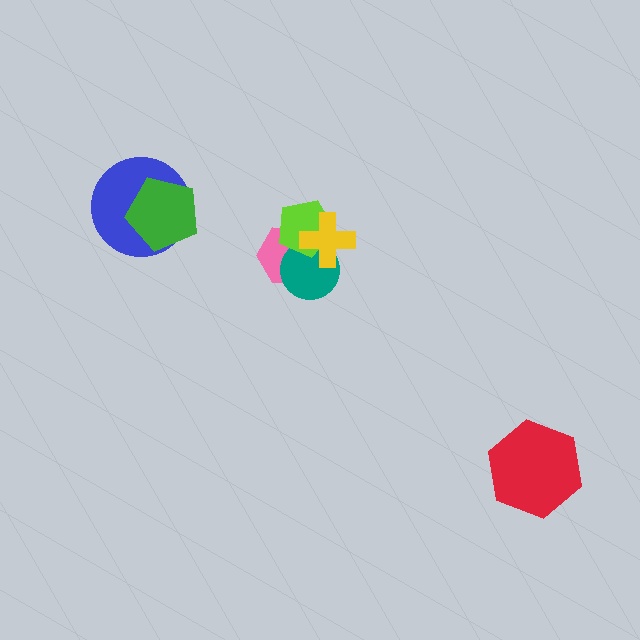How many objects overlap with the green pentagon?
1 object overlaps with the green pentagon.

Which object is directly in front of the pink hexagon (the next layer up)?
The teal circle is directly in front of the pink hexagon.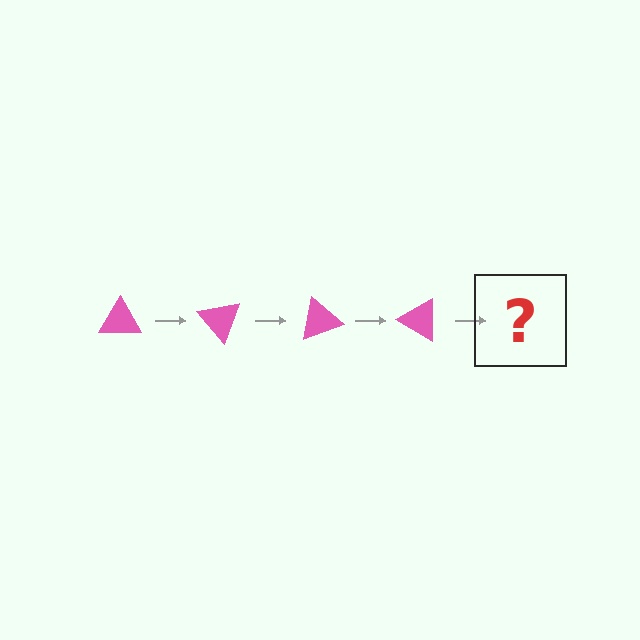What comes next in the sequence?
The next element should be a pink triangle rotated 200 degrees.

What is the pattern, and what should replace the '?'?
The pattern is that the triangle rotates 50 degrees each step. The '?' should be a pink triangle rotated 200 degrees.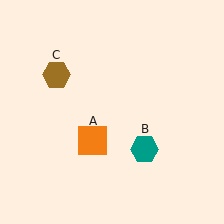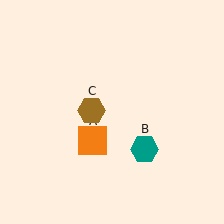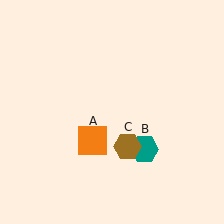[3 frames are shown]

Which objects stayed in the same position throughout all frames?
Orange square (object A) and teal hexagon (object B) remained stationary.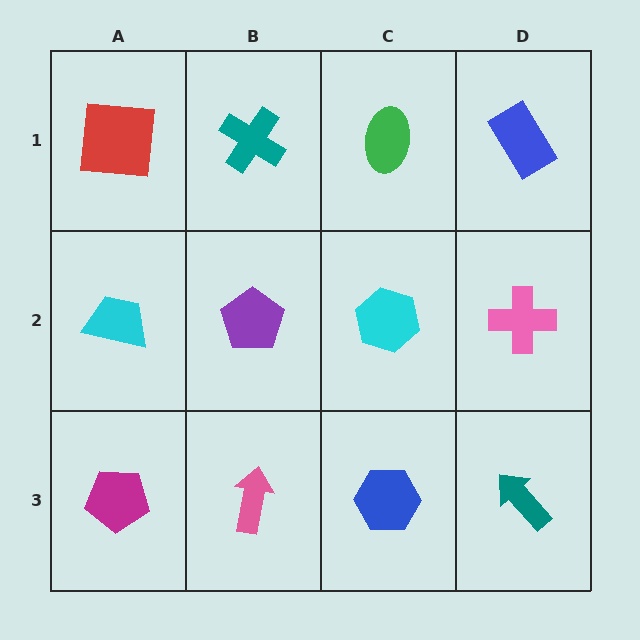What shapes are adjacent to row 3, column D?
A pink cross (row 2, column D), a blue hexagon (row 3, column C).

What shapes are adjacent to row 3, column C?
A cyan hexagon (row 2, column C), a pink arrow (row 3, column B), a teal arrow (row 3, column D).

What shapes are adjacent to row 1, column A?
A cyan trapezoid (row 2, column A), a teal cross (row 1, column B).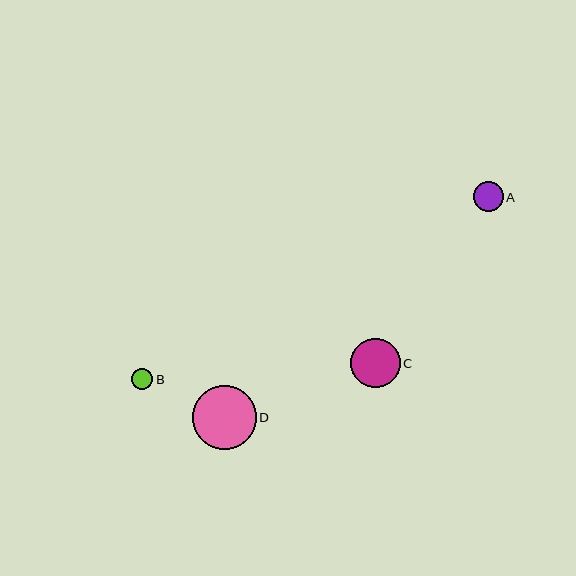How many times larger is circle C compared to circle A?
Circle C is approximately 1.6 times the size of circle A.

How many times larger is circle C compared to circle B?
Circle C is approximately 2.3 times the size of circle B.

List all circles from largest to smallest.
From largest to smallest: D, C, A, B.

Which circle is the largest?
Circle D is the largest with a size of approximately 64 pixels.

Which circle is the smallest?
Circle B is the smallest with a size of approximately 21 pixels.